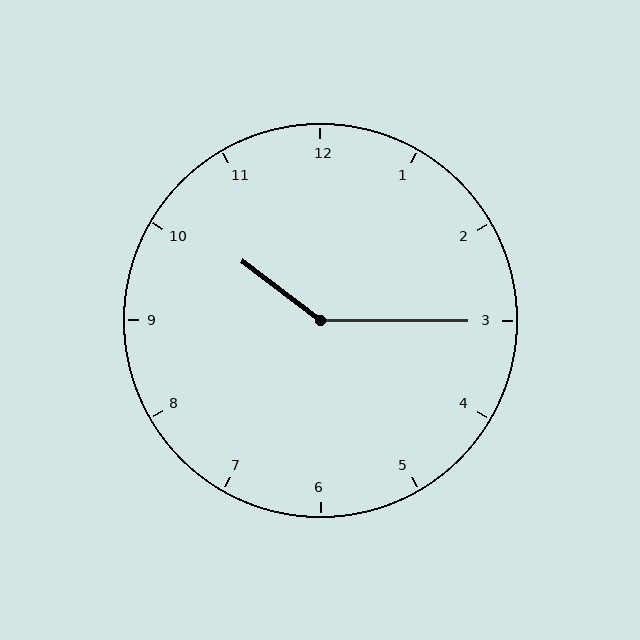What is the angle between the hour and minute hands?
Approximately 142 degrees.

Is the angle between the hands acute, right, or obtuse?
It is obtuse.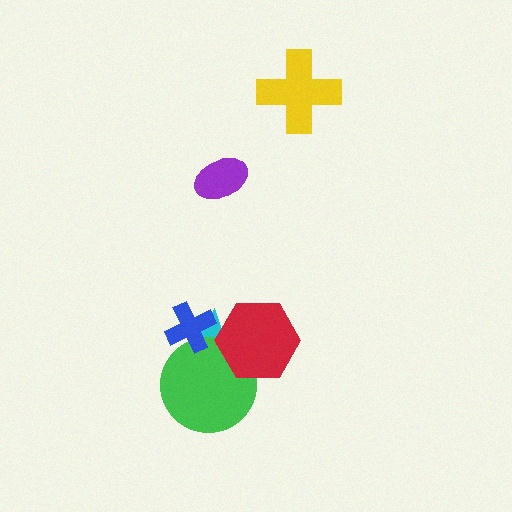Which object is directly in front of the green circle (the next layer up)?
The red hexagon is directly in front of the green circle.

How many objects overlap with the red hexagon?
2 objects overlap with the red hexagon.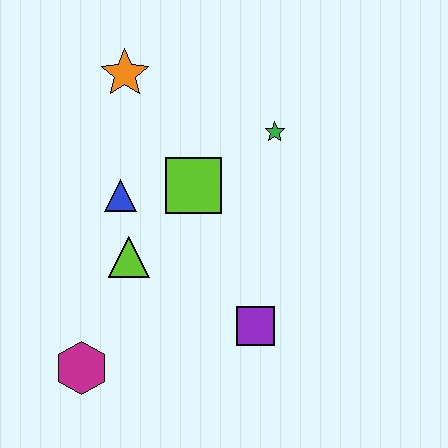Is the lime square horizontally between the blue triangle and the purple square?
Yes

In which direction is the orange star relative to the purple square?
The orange star is above the purple square.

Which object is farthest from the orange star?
The magenta hexagon is farthest from the orange star.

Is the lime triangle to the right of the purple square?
No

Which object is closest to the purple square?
The lime triangle is closest to the purple square.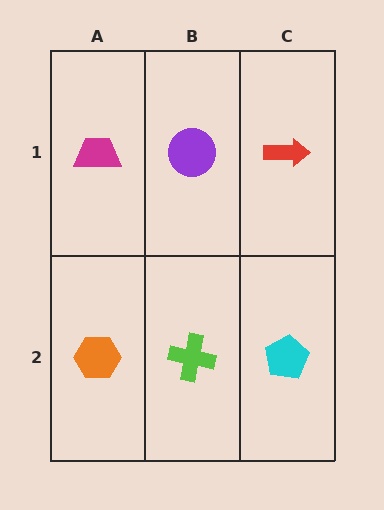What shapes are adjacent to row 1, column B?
A lime cross (row 2, column B), a magenta trapezoid (row 1, column A), a red arrow (row 1, column C).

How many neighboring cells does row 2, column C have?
2.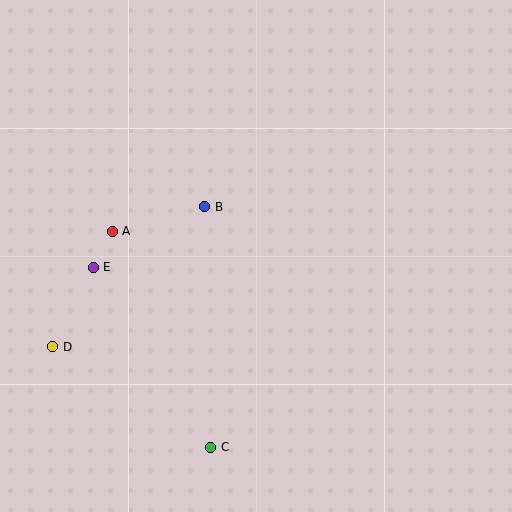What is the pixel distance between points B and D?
The distance between B and D is 207 pixels.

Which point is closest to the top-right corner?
Point B is closest to the top-right corner.